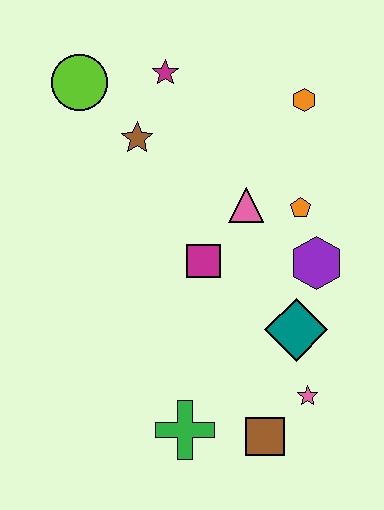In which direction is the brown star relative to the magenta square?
The brown star is above the magenta square.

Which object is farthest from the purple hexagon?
The lime circle is farthest from the purple hexagon.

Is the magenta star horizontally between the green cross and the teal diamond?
No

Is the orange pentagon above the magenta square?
Yes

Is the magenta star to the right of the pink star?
No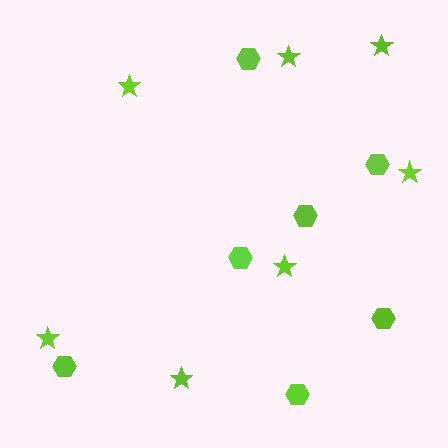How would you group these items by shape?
There are 2 groups: one group of hexagons (7) and one group of stars (7).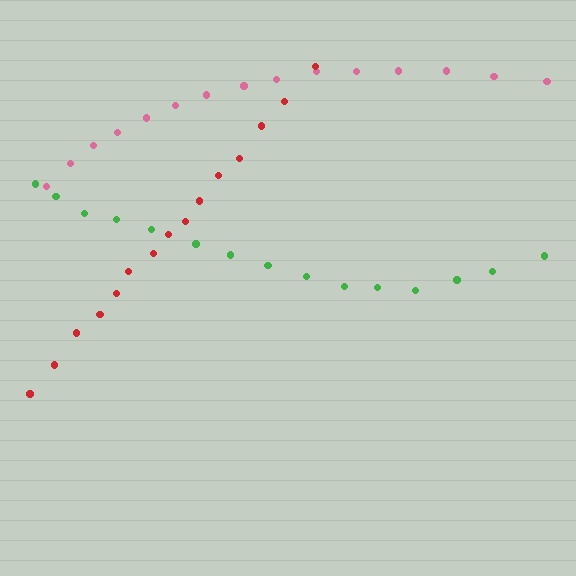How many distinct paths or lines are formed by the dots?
There are 3 distinct paths.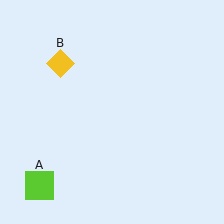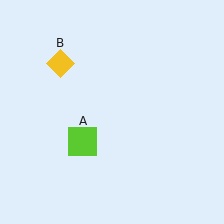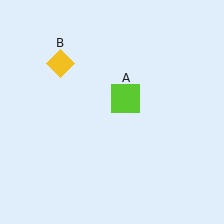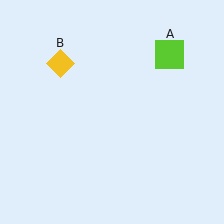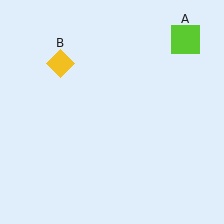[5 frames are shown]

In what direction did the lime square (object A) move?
The lime square (object A) moved up and to the right.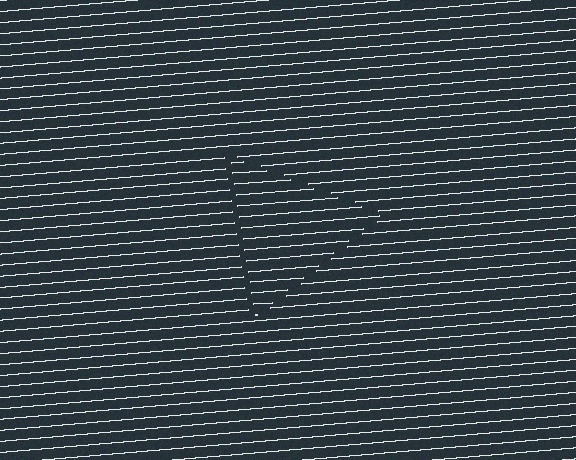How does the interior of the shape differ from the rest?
The interior of the shape contains the same grating, shifted by half a period — the contour is defined by the phase discontinuity where line-ends from the inner and outer gratings abut.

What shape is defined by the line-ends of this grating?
An illusory triangle. The interior of the shape contains the same grating, shifted by half a period — the contour is defined by the phase discontinuity where line-ends from the inner and outer gratings abut.